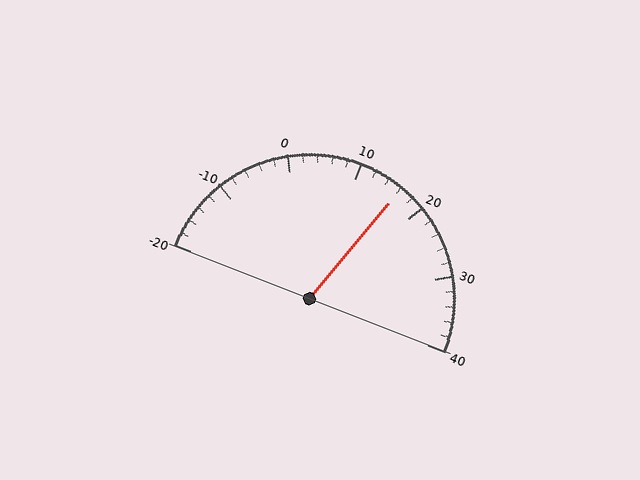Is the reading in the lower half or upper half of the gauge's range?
The reading is in the upper half of the range (-20 to 40).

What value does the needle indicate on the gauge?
The needle indicates approximately 16.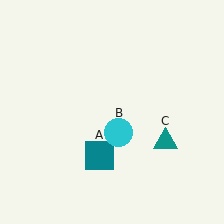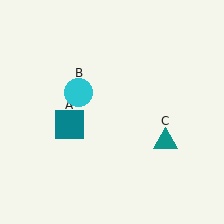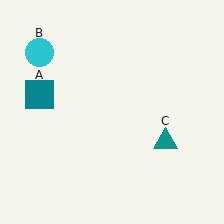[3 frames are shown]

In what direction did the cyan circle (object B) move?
The cyan circle (object B) moved up and to the left.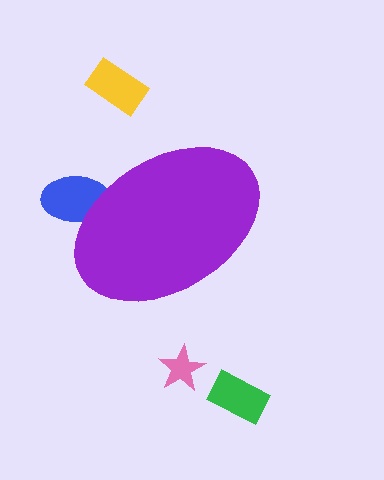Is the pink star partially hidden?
No, the pink star is fully visible.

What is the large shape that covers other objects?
A purple ellipse.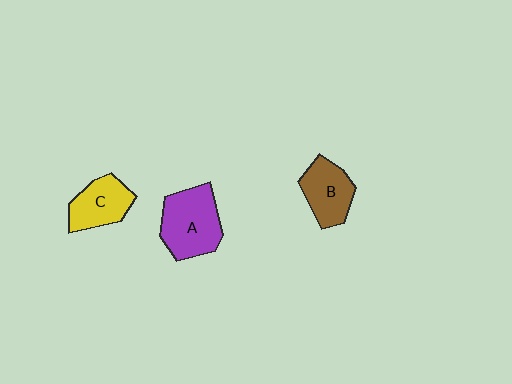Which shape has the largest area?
Shape A (purple).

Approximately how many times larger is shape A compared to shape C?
Approximately 1.4 times.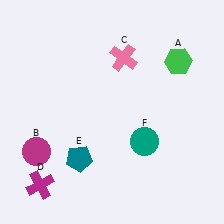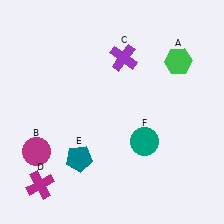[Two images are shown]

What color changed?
The cross (C) changed from pink in Image 1 to purple in Image 2.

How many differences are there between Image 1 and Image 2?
There is 1 difference between the two images.